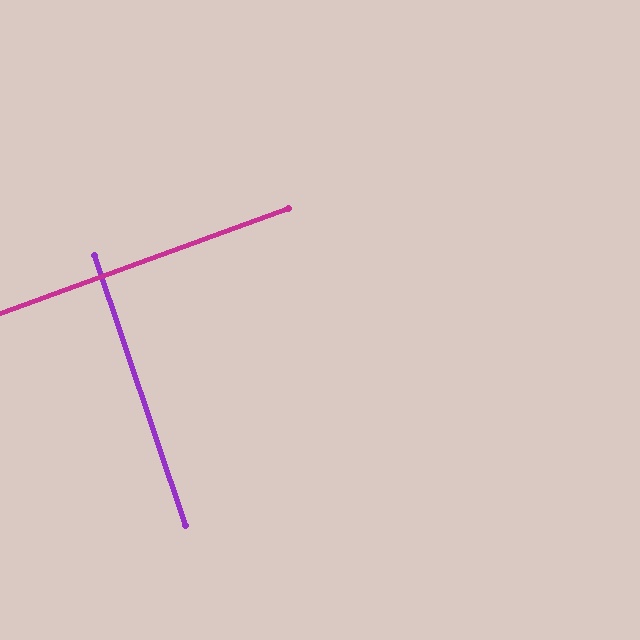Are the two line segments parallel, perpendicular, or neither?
Perpendicular — they meet at approximately 89°.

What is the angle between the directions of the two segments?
Approximately 89 degrees.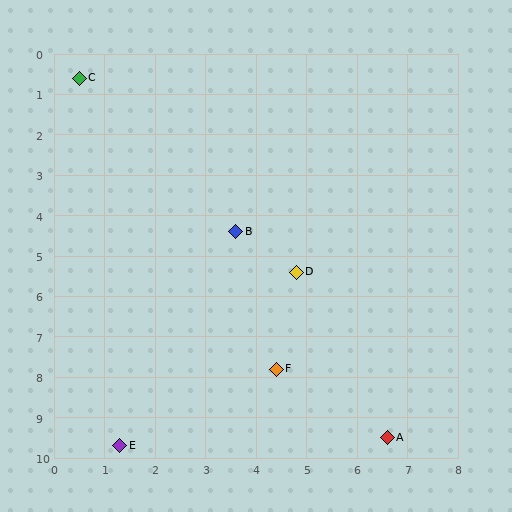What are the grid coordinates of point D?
Point D is at approximately (4.8, 5.4).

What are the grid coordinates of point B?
Point B is at approximately (3.6, 4.4).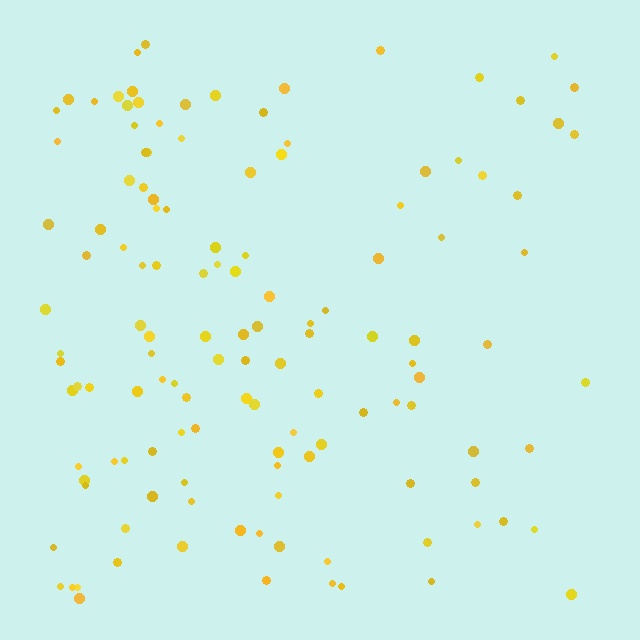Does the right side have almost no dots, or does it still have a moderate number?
Still a moderate number, just noticeably fewer than the left.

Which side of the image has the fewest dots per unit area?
The right.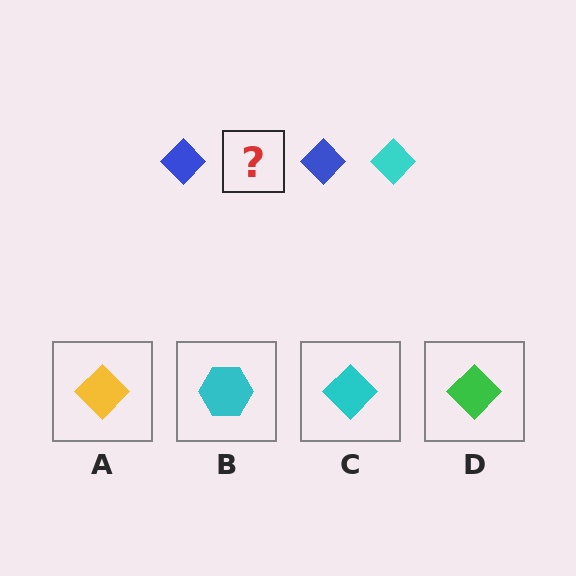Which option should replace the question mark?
Option C.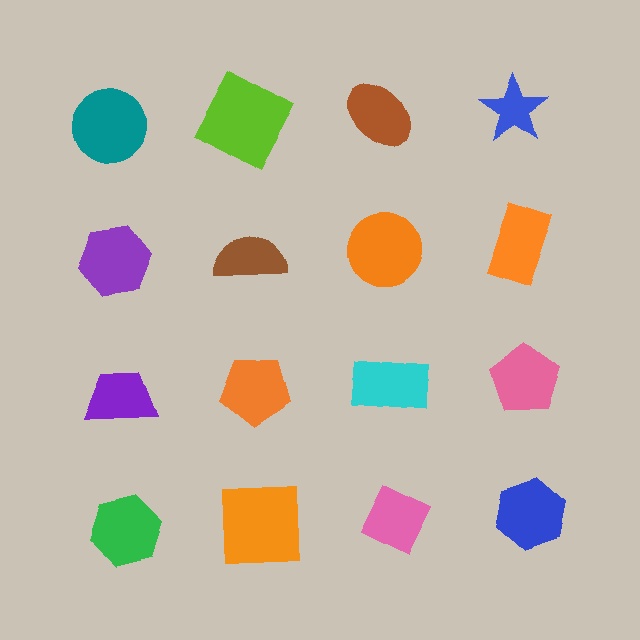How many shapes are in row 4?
4 shapes.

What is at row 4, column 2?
An orange square.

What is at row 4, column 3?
A pink diamond.